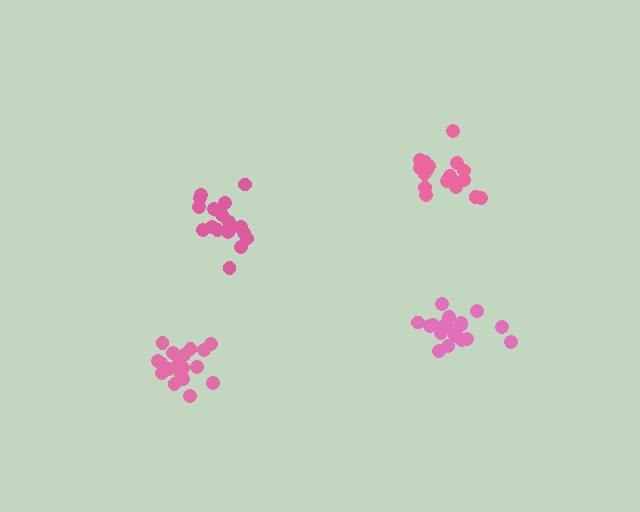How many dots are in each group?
Group 1: 19 dots, Group 2: 19 dots, Group 3: 18 dots, Group 4: 19 dots (75 total).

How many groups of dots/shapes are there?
There are 4 groups.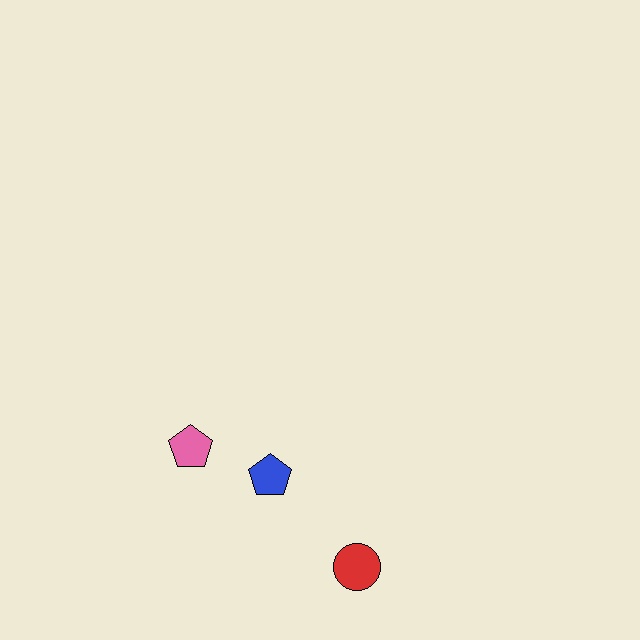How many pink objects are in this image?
There is 1 pink object.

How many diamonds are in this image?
There are no diamonds.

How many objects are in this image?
There are 3 objects.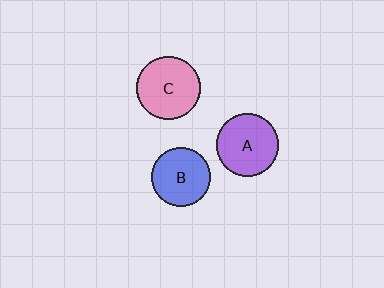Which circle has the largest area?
Circle C (pink).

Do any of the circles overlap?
No, none of the circles overlap.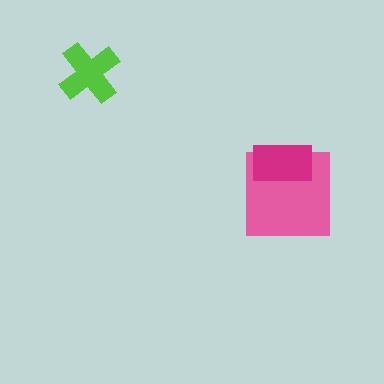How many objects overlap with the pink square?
1 object overlaps with the pink square.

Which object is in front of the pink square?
The magenta rectangle is in front of the pink square.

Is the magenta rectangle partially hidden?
No, no other shape covers it.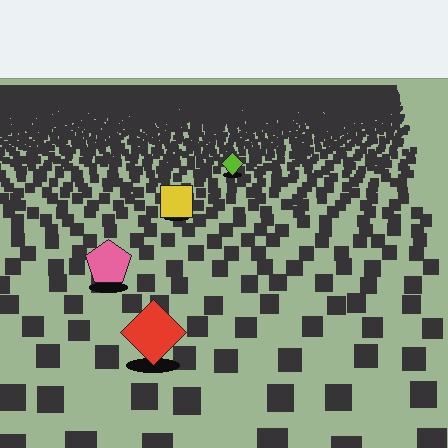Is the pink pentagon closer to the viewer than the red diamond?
No. The red diamond is closer — you can tell from the texture gradient: the ground texture is coarser near it.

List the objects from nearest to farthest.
From nearest to farthest: the red diamond, the pink pentagon, the yellow square, the lime diamond.